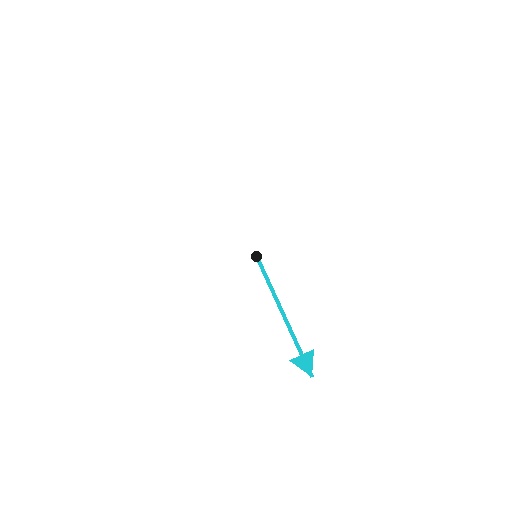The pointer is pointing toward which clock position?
Roughly 5 o'clock.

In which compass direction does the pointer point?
Southeast.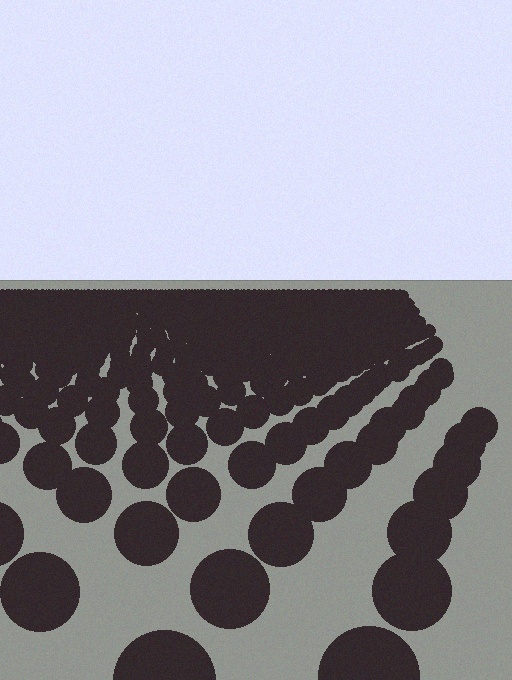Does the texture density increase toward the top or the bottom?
Density increases toward the top.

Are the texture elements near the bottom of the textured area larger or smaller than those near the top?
Larger. Near the bottom, elements are closer to the viewer and appear at a bigger on-screen size.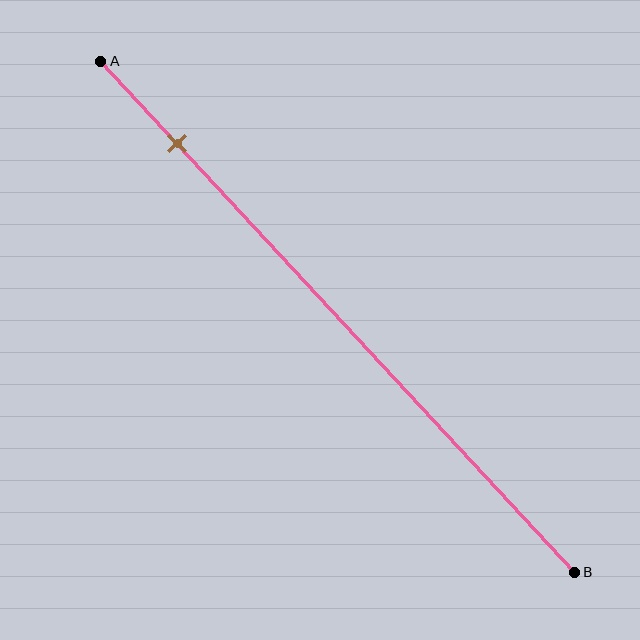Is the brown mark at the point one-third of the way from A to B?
No, the mark is at about 15% from A, not at the 33% one-third point.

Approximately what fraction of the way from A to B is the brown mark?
The brown mark is approximately 15% of the way from A to B.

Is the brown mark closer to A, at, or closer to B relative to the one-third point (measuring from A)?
The brown mark is closer to point A than the one-third point of segment AB.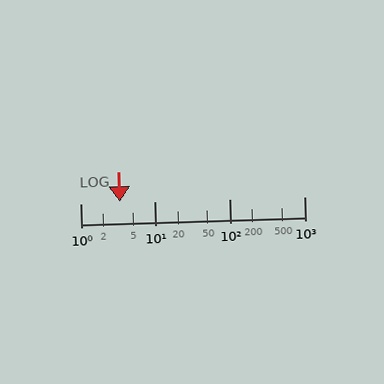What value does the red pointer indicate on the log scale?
The pointer indicates approximately 3.4.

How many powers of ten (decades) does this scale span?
The scale spans 3 decades, from 1 to 1000.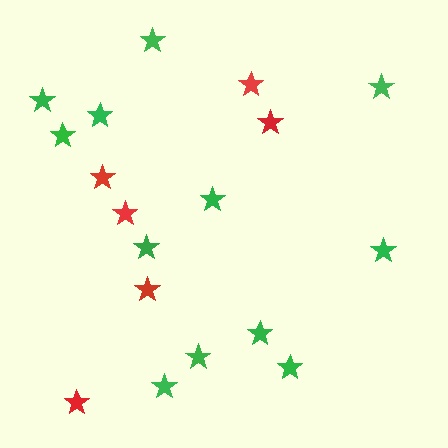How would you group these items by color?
There are 2 groups: one group of red stars (6) and one group of green stars (12).